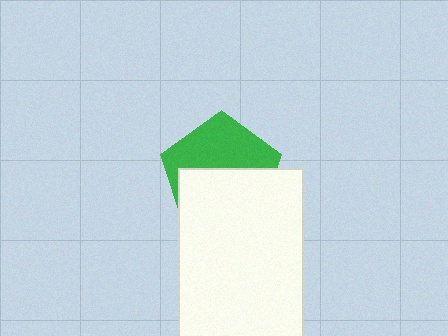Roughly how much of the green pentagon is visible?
About half of it is visible (roughly 46%).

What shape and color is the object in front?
The object in front is a white rectangle.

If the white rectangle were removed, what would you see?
You would see the complete green pentagon.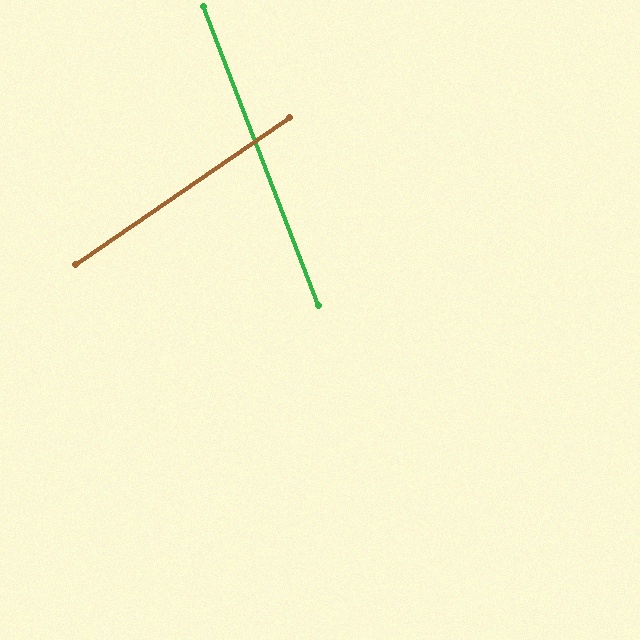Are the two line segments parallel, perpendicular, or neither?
Neither parallel nor perpendicular — they differ by about 77°.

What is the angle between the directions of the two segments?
Approximately 77 degrees.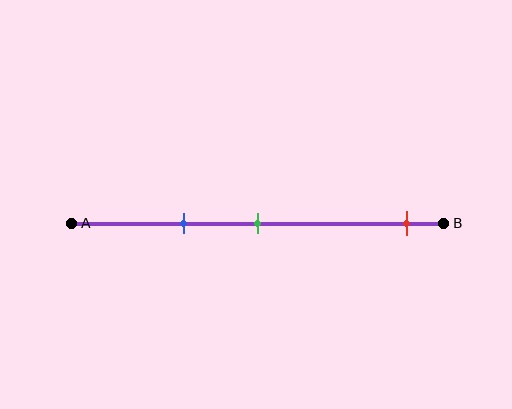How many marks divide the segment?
There are 3 marks dividing the segment.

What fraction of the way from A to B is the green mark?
The green mark is approximately 50% (0.5) of the way from A to B.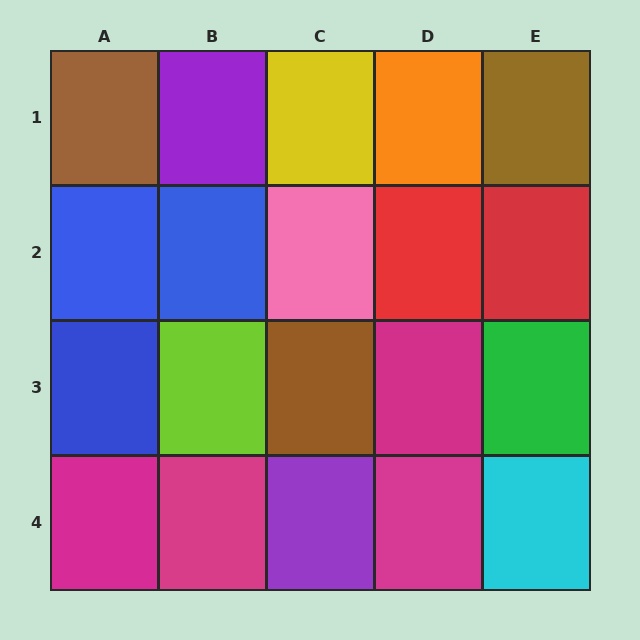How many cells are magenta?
4 cells are magenta.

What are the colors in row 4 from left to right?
Magenta, magenta, purple, magenta, cyan.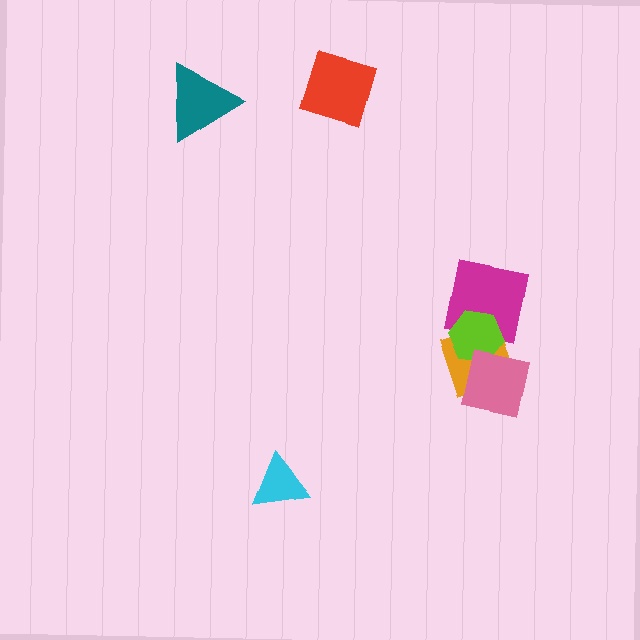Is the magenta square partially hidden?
Yes, it is partially covered by another shape.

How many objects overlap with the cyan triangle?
0 objects overlap with the cyan triangle.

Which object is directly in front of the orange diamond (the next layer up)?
The magenta square is directly in front of the orange diamond.